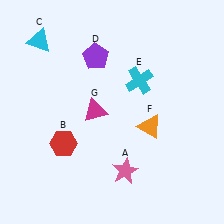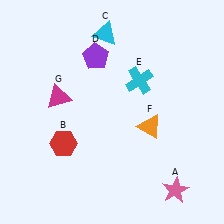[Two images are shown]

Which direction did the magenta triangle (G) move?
The magenta triangle (G) moved left.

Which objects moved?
The objects that moved are: the pink star (A), the cyan triangle (C), the magenta triangle (G).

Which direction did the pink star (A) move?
The pink star (A) moved right.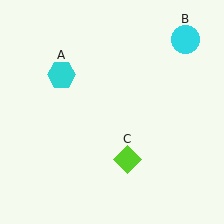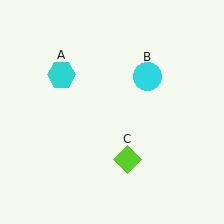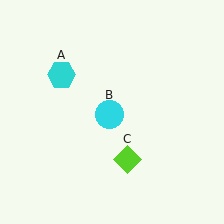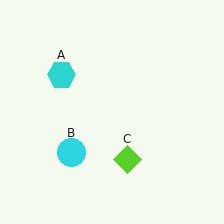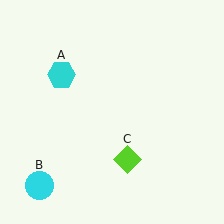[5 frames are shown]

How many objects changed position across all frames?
1 object changed position: cyan circle (object B).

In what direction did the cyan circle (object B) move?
The cyan circle (object B) moved down and to the left.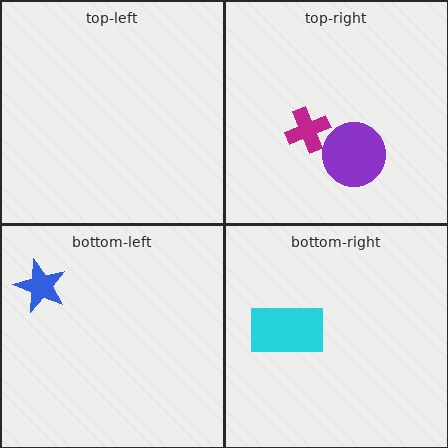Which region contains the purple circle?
The top-right region.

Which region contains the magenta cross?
The top-right region.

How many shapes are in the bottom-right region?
1.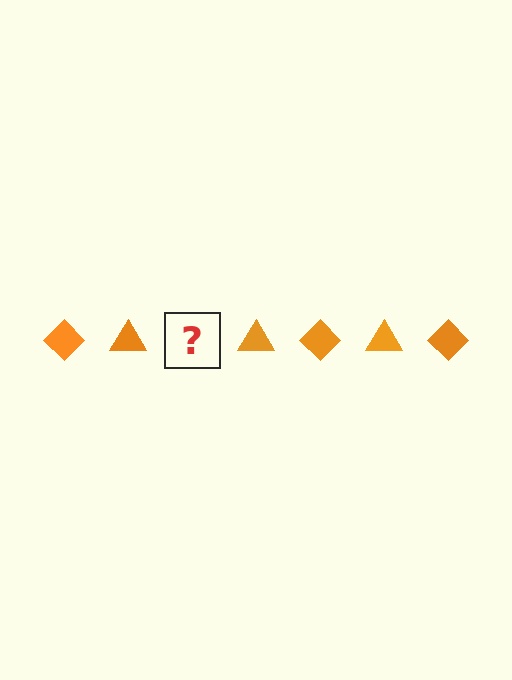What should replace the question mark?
The question mark should be replaced with an orange diamond.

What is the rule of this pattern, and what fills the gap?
The rule is that the pattern cycles through diamond, triangle shapes in orange. The gap should be filled with an orange diamond.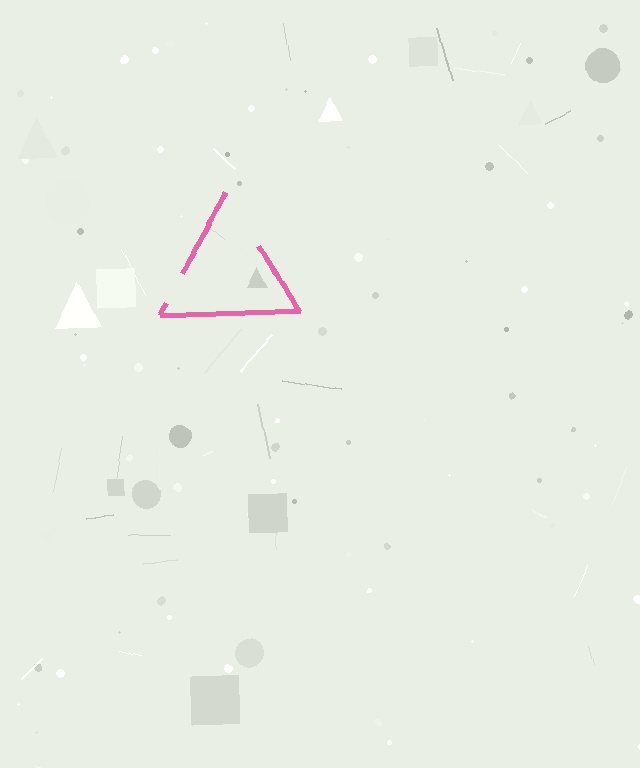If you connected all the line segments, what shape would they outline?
They would outline a triangle.